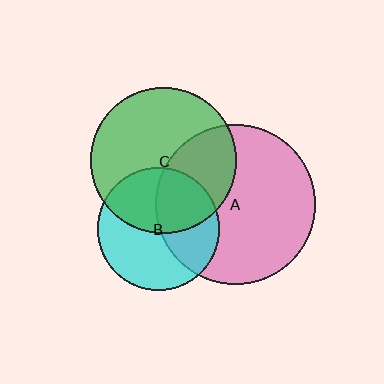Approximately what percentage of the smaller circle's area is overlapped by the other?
Approximately 40%.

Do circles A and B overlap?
Yes.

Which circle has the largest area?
Circle A (pink).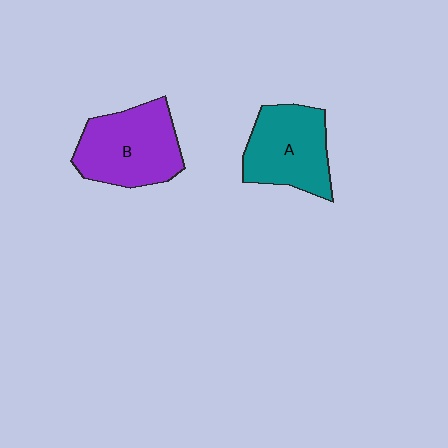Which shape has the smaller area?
Shape A (teal).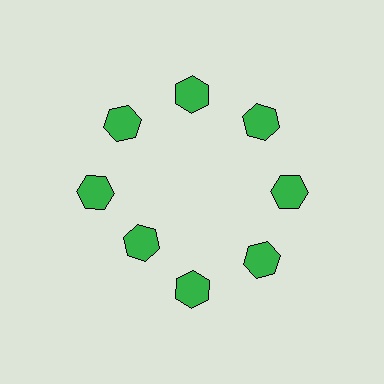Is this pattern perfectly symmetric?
No. The 8 green hexagons are arranged in a ring, but one element near the 8 o'clock position is pulled inward toward the center, breaking the 8-fold rotational symmetry.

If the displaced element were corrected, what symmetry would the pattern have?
It would have 8-fold rotational symmetry — the pattern would map onto itself every 45 degrees.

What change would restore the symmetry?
The symmetry would be restored by moving it outward, back onto the ring so that all 8 hexagons sit at equal angles and equal distance from the center.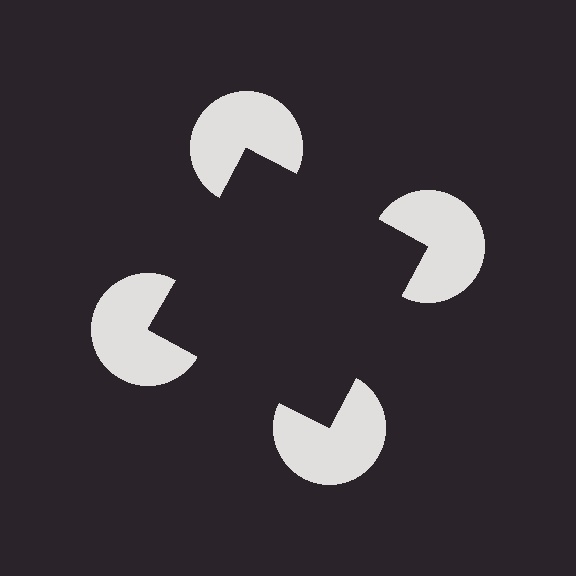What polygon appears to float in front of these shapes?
An illusory square — its edges are inferred from the aligned wedge cuts in the pac-man discs, not physically drawn.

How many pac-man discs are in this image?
There are 4 — one at each vertex of the illusory square.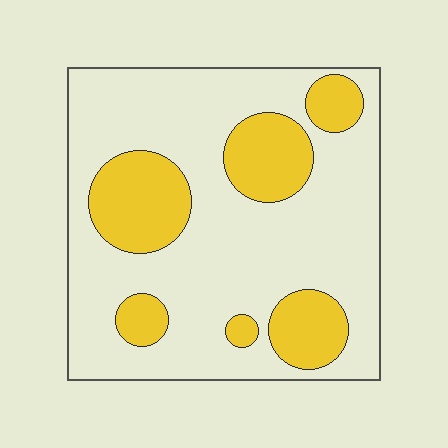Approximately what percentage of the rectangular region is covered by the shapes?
Approximately 25%.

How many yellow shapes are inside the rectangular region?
6.